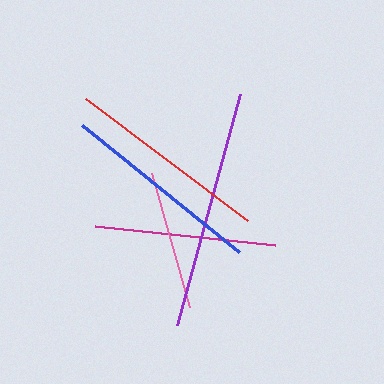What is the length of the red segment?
The red segment is approximately 203 pixels long.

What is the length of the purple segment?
The purple segment is approximately 240 pixels long.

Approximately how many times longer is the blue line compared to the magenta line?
The blue line is approximately 1.1 times the length of the magenta line.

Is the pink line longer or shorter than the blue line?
The blue line is longer than the pink line.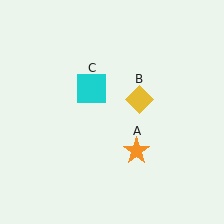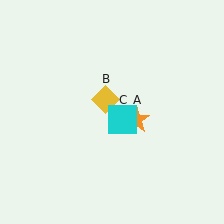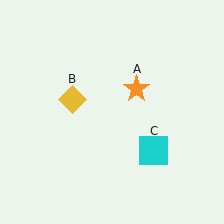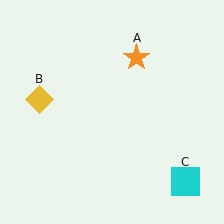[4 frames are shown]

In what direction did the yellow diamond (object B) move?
The yellow diamond (object B) moved left.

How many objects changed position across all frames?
3 objects changed position: orange star (object A), yellow diamond (object B), cyan square (object C).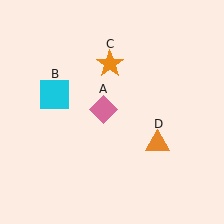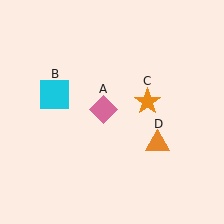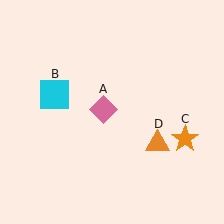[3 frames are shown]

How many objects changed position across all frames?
1 object changed position: orange star (object C).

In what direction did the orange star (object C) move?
The orange star (object C) moved down and to the right.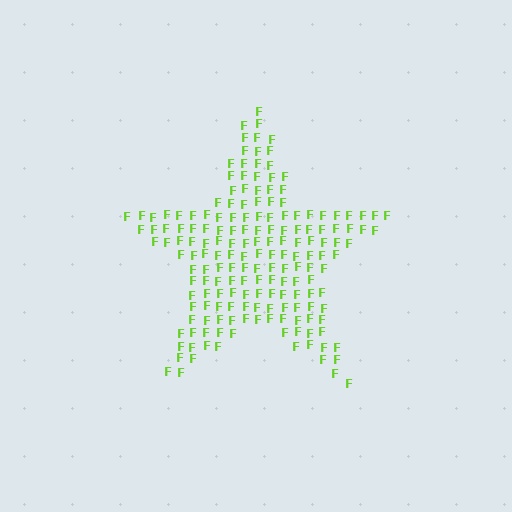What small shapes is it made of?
It is made of small letter F's.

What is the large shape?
The large shape is a star.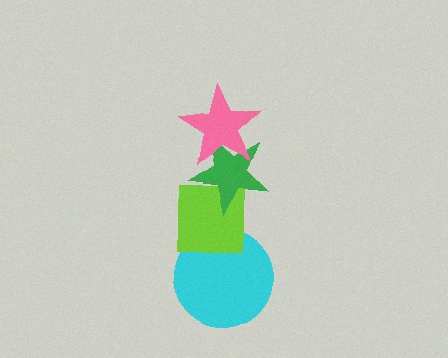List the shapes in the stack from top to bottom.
From top to bottom: the pink star, the green star, the lime square, the cyan circle.